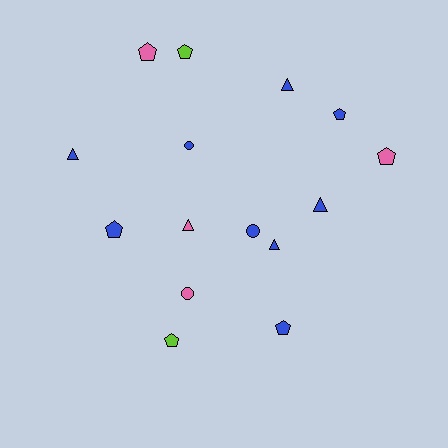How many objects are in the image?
There are 15 objects.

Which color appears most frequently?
Blue, with 9 objects.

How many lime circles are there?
There are no lime circles.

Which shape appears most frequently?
Pentagon, with 7 objects.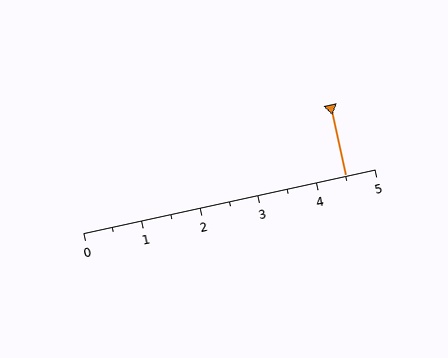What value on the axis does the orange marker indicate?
The marker indicates approximately 4.5.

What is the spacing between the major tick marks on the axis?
The major ticks are spaced 1 apart.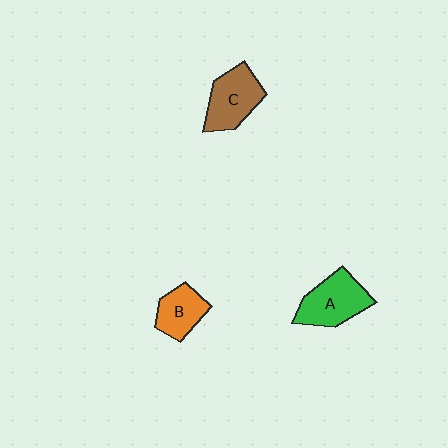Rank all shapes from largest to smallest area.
From largest to smallest: A (green), C (brown), B (orange).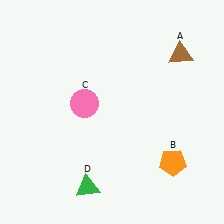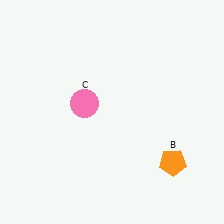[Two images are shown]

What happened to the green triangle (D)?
The green triangle (D) was removed in Image 2. It was in the bottom-left area of Image 1.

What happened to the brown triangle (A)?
The brown triangle (A) was removed in Image 2. It was in the top-right area of Image 1.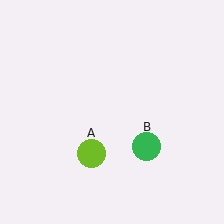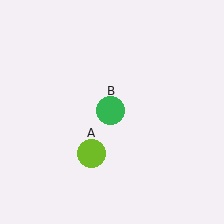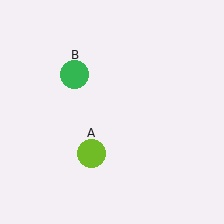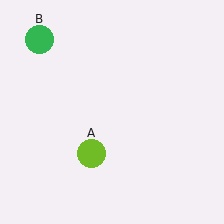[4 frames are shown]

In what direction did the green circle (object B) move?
The green circle (object B) moved up and to the left.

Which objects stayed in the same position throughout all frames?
Lime circle (object A) remained stationary.